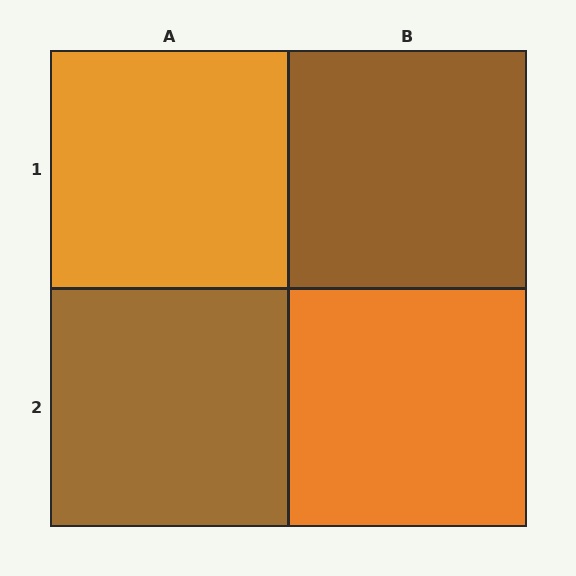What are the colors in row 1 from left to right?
Orange, brown.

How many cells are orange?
2 cells are orange.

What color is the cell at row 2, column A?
Brown.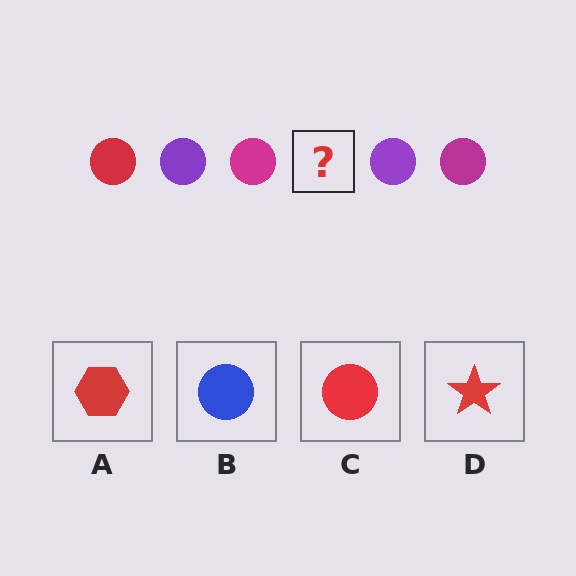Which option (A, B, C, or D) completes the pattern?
C.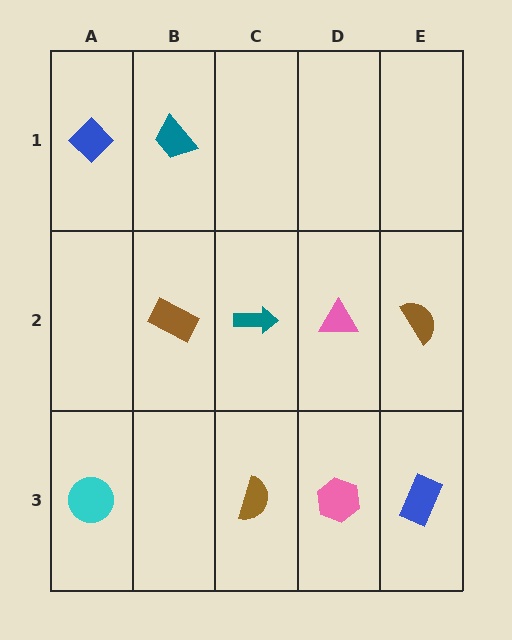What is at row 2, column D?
A pink triangle.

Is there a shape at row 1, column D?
No, that cell is empty.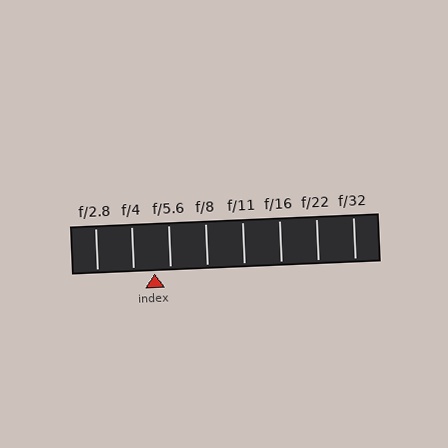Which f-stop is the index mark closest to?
The index mark is closest to f/5.6.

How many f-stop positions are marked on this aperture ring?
There are 8 f-stop positions marked.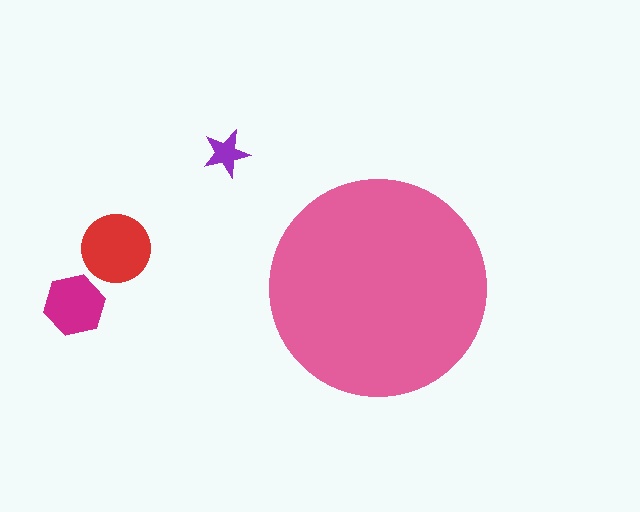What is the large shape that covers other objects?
A pink circle.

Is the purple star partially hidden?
No, the purple star is fully visible.